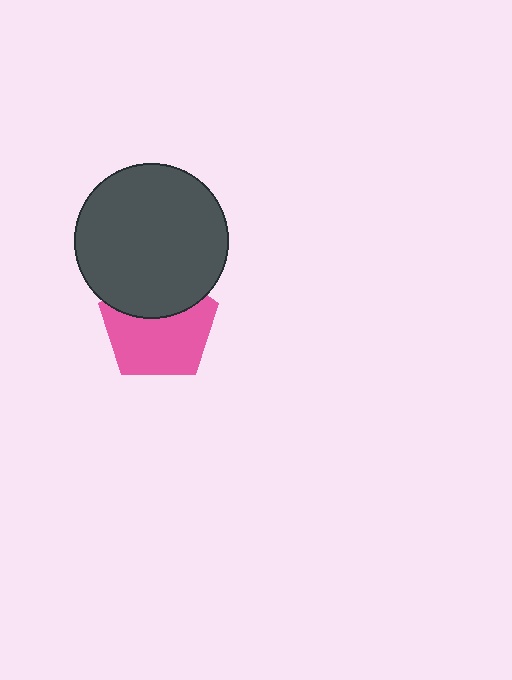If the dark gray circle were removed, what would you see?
You would see the complete pink pentagon.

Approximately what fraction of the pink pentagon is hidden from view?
Roughly 37% of the pink pentagon is hidden behind the dark gray circle.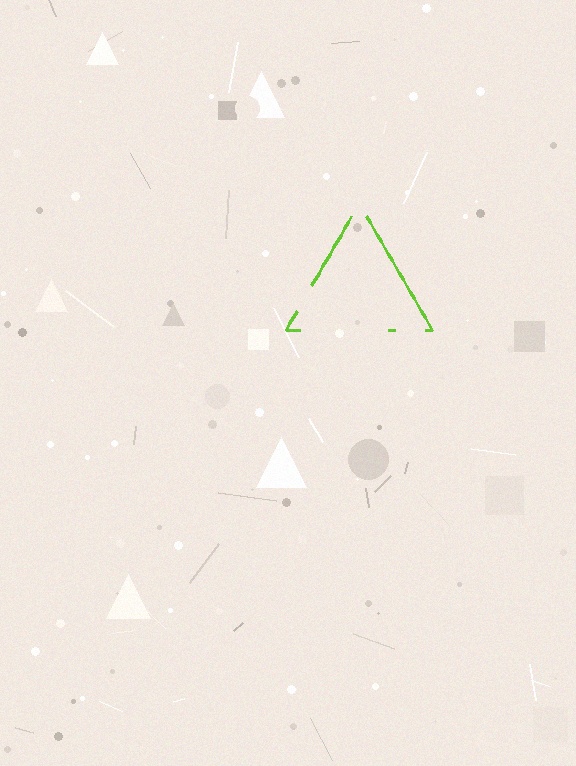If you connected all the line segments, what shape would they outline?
They would outline a triangle.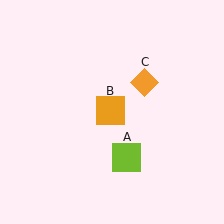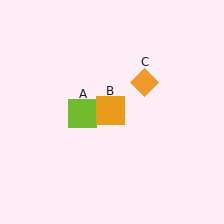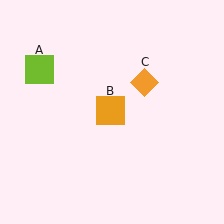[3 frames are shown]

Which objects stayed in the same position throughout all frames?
Orange square (object B) and orange diamond (object C) remained stationary.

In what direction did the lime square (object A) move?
The lime square (object A) moved up and to the left.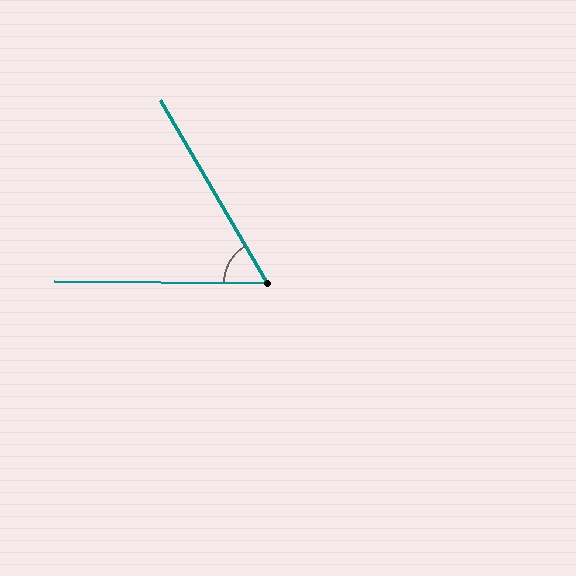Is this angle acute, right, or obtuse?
It is acute.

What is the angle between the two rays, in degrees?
Approximately 59 degrees.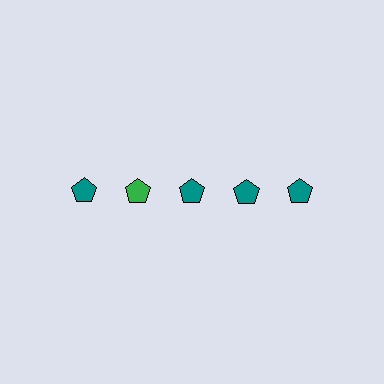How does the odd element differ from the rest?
It has a different color: green instead of teal.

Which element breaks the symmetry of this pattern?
The green pentagon in the top row, second from left column breaks the symmetry. All other shapes are teal pentagons.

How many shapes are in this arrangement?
There are 5 shapes arranged in a grid pattern.